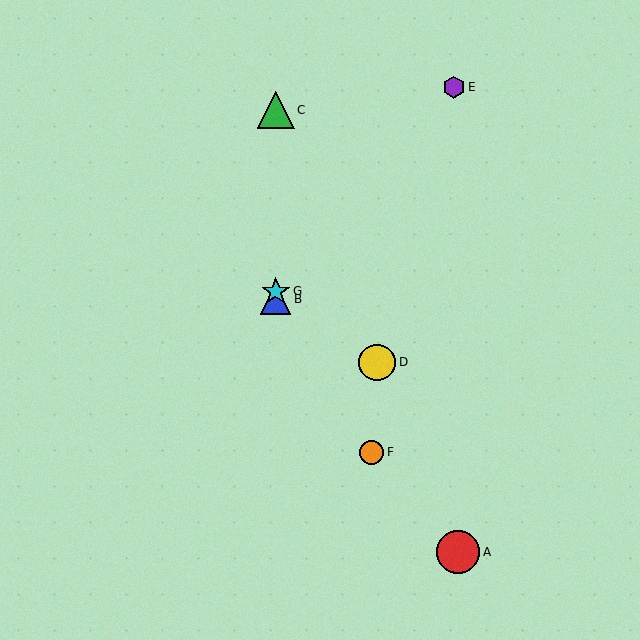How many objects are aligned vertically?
3 objects (B, C, G) are aligned vertically.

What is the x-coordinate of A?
Object A is at x≈458.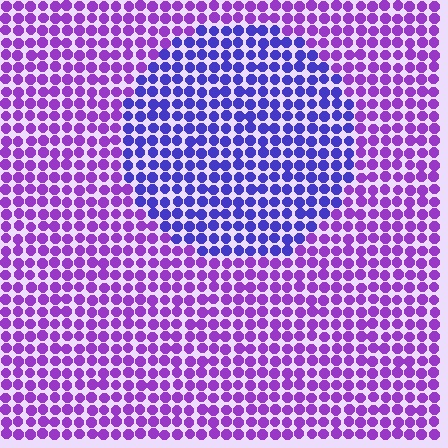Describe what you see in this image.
The image is filled with small purple elements in a uniform arrangement. A circle-shaped region is visible where the elements are tinted to a slightly different hue, forming a subtle color boundary.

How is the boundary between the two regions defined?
The boundary is defined purely by a slight shift in hue (about 36 degrees). Spacing, size, and orientation are identical on both sides.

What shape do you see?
I see a circle.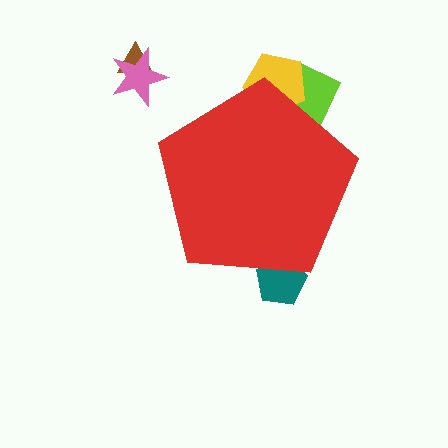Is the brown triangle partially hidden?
No, the brown triangle is fully visible.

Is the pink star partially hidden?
No, the pink star is fully visible.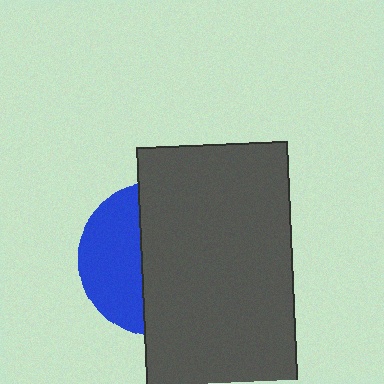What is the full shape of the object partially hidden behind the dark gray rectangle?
The partially hidden object is a blue circle.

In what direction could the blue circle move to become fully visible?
The blue circle could move left. That would shift it out from behind the dark gray rectangle entirely.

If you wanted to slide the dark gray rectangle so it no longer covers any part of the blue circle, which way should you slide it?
Slide it right — that is the most direct way to separate the two shapes.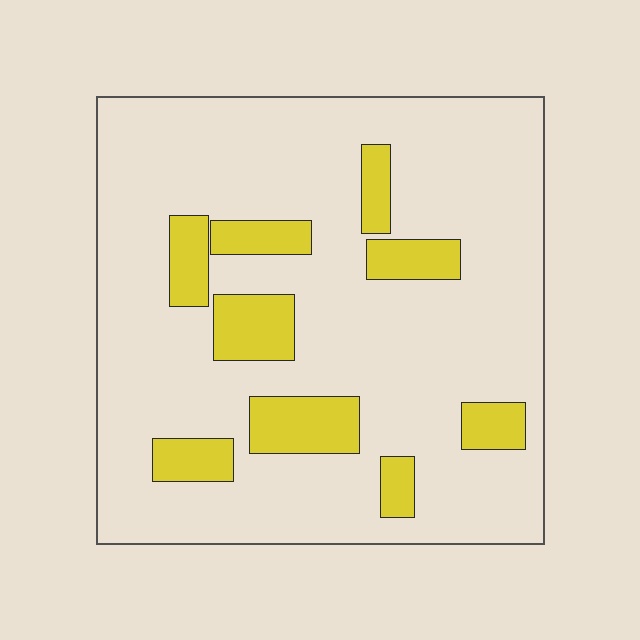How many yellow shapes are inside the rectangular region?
9.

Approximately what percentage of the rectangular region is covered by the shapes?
Approximately 15%.